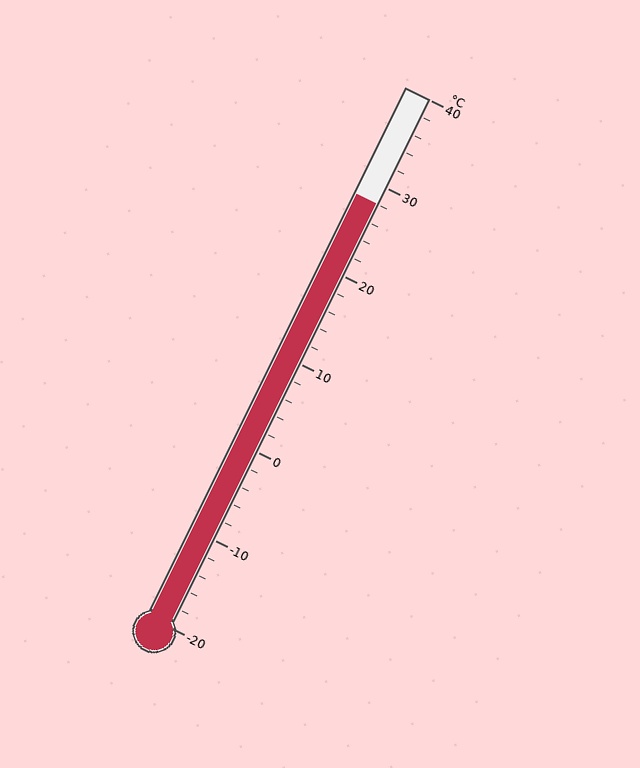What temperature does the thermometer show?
The thermometer shows approximately 28°C.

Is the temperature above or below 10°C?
The temperature is above 10°C.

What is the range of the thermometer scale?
The thermometer scale ranges from -20°C to 40°C.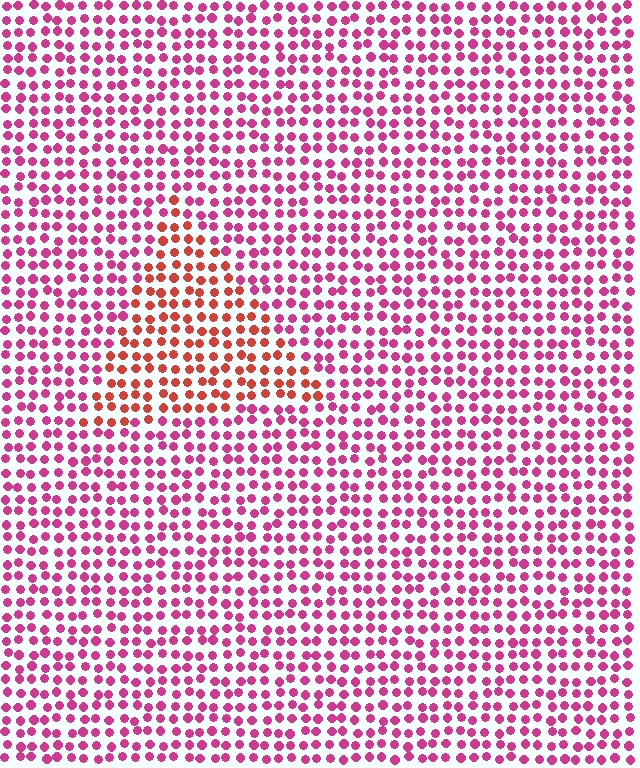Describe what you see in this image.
The image is filled with small magenta elements in a uniform arrangement. A triangle-shaped region is visible where the elements are tinted to a slightly different hue, forming a subtle color boundary.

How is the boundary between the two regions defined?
The boundary is defined purely by a slight shift in hue (about 39 degrees). Spacing, size, and orientation are identical on both sides.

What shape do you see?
I see a triangle.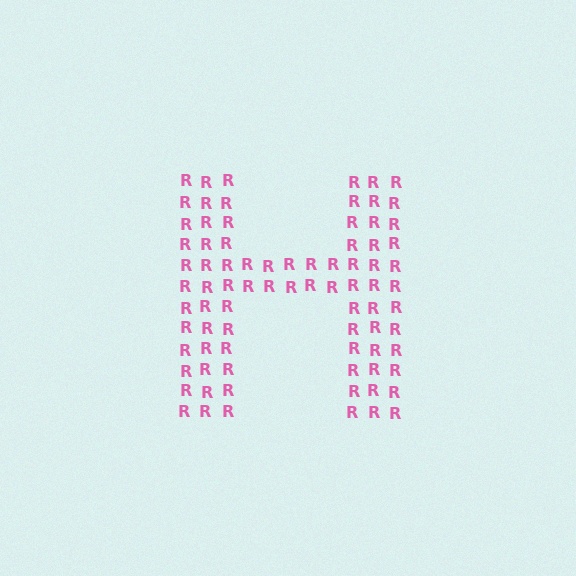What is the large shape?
The large shape is the letter H.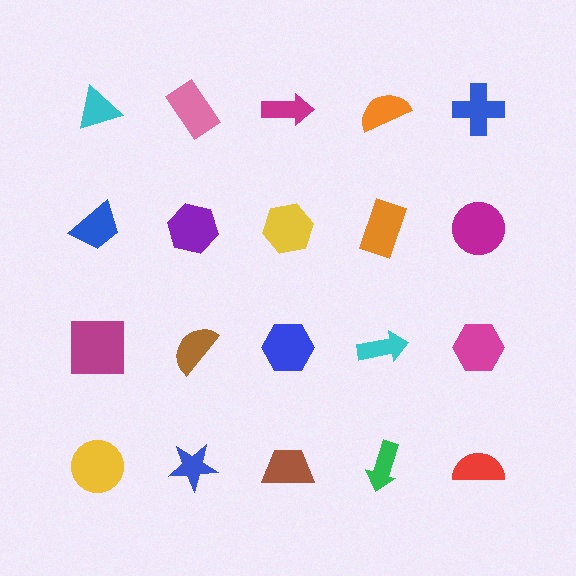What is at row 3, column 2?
A brown semicircle.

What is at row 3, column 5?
A magenta hexagon.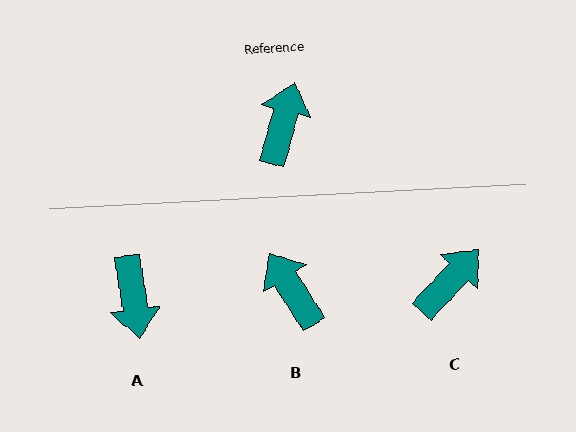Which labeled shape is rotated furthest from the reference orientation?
A, about 156 degrees away.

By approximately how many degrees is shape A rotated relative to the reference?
Approximately 156 degrees clockwise.